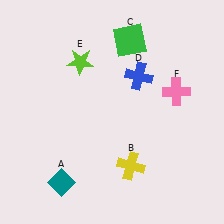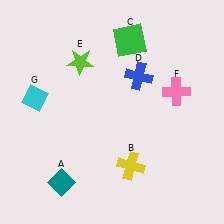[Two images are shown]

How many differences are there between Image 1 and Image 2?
There is 1 difference between the two images.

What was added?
A cyan diamond (G) was added in Image 2.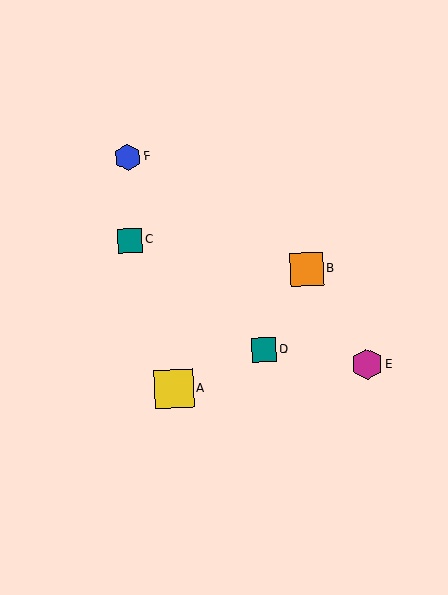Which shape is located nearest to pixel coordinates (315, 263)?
The orange square (labeled B) at (306, 269) is nearest to that location.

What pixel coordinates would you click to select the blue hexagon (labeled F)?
Click at (128, 158) to select the blue hexagon F.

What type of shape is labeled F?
Shape F is a blue hexagon.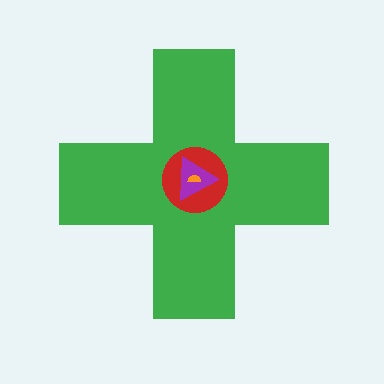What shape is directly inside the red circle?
The purple triangle.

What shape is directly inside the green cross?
The red circle.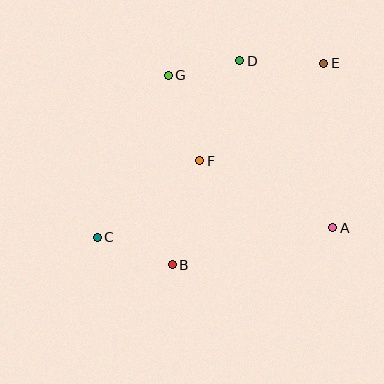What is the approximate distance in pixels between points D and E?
The distance between D and E is approximately 84 pixels.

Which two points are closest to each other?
Points D and G are closest to each other.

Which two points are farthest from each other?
Points C and E are farthest from each other.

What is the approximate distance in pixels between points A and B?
The distance between A and B is approximately 165 pixels.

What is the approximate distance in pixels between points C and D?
The distance between C and D is approximately 227 pixels.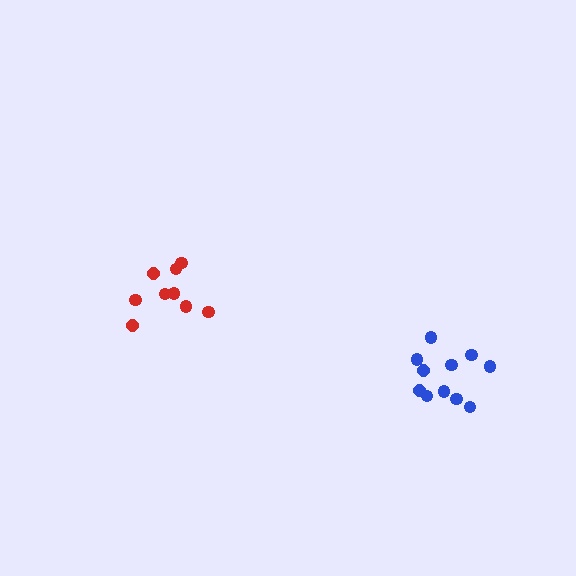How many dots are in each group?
Group 1: 11 dots, Group 2: 9 dots (20 total).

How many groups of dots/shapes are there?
There are 2 groups.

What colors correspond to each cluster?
The clusters are colored: blue, red.